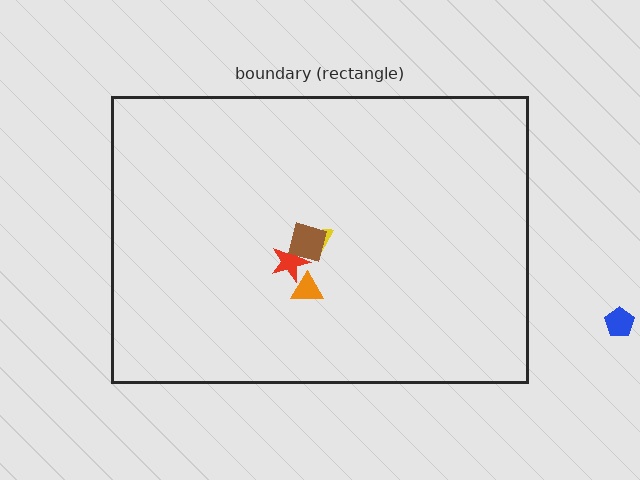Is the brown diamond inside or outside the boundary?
Inside.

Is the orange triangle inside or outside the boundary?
Inside.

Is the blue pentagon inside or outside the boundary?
Outside.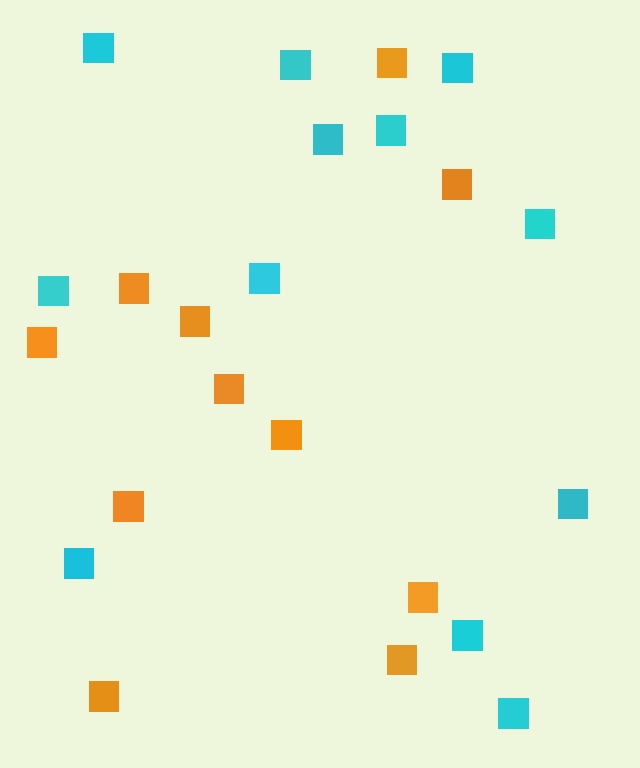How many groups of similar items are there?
There are 2 groups: one group of cyan squares (12) and one group of orange squares (11).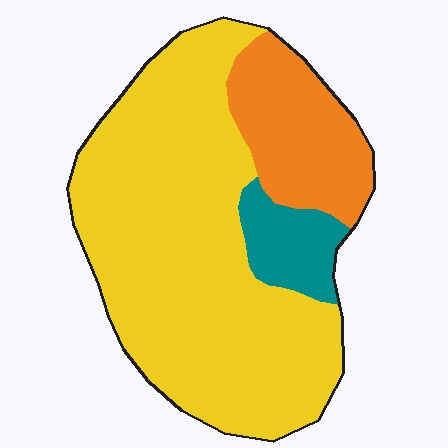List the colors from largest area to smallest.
From largest to smallest: yellow, orange, teal.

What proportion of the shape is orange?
Orange takes up about one fifth (1/5) of the shape.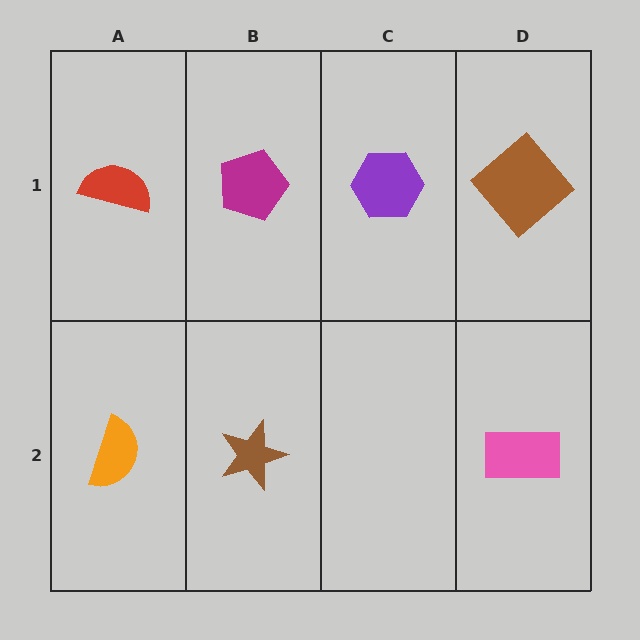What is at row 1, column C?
A purple hexagon.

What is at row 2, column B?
A brown star.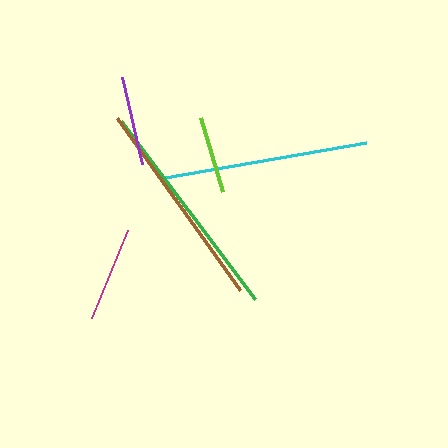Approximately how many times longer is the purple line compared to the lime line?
The purple line is approximately 1.2 times the length of the lime line.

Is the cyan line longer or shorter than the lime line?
The cyan line is longer than the lime line.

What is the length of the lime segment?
The lime segment is approximately 78 pixels long.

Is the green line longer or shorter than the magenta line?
The green line is longer than the magenta line.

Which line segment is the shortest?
The lime line is the shortest at approximately 78 pixels.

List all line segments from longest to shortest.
From longest to shortest: green, brown, cyan, magenta, purple, lime.